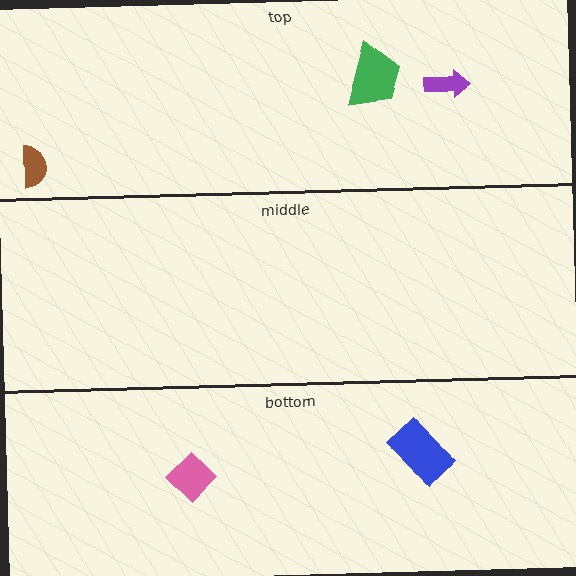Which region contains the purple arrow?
The top region.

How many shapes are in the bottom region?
2.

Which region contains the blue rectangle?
The bottom region.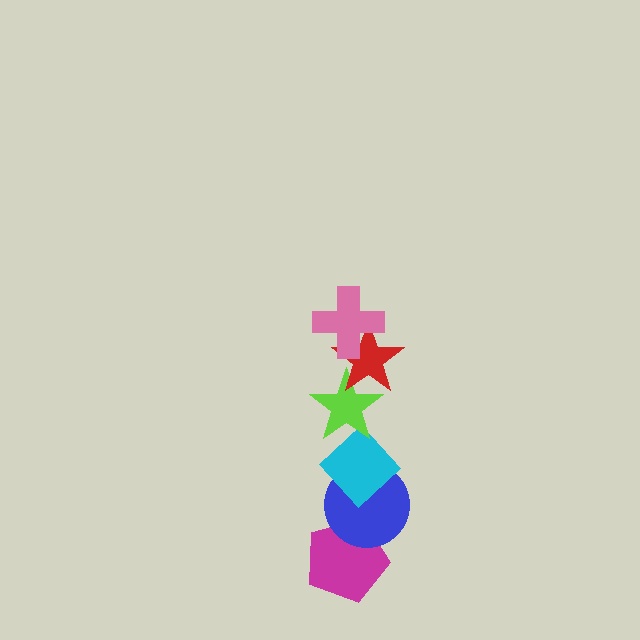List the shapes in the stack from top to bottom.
From top to bottom: the pink cross, the red star, the lime star, the cyan diamond, the blue circle, the magenta pentagon.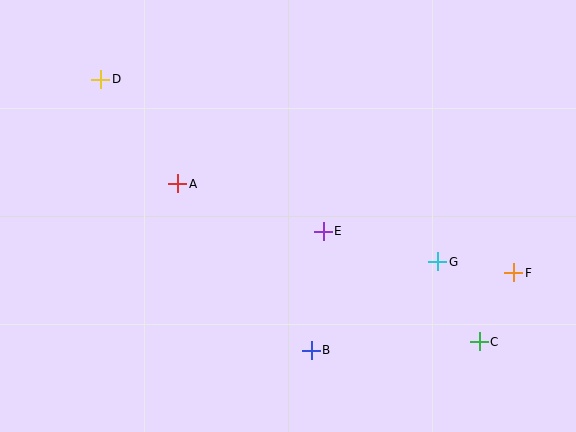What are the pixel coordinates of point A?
Point A is at (178, 184).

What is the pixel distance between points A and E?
The distance between A and E is 153 pixels.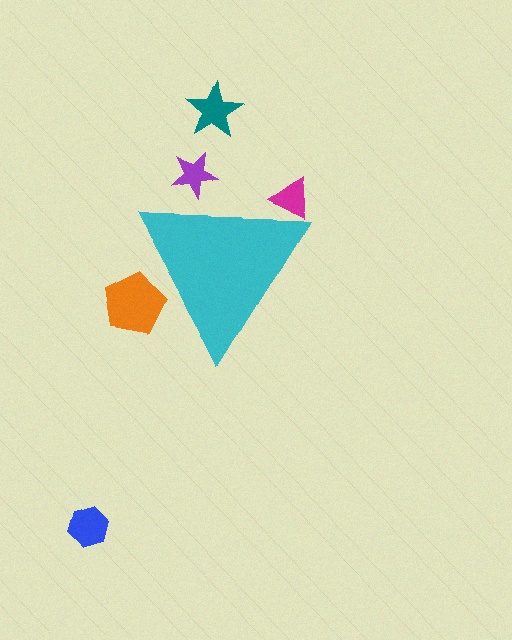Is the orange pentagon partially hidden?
Yes, the orange pentagon is partially hidden behind the cyan triangle.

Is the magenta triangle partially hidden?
Yes, the magenta triangle is partially hidden behind the cyan triangle.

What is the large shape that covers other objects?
A cyan triangle.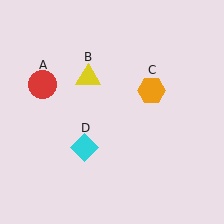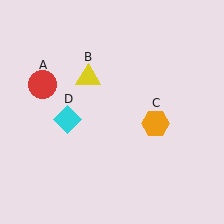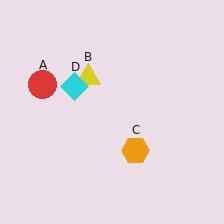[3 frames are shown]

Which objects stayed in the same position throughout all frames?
Red circle (object A) and yellow triangle (object B) remained stationary.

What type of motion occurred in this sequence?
The orange hexagon (object C), cyan diamond (object D) rotated clockwise around the center of the scene.